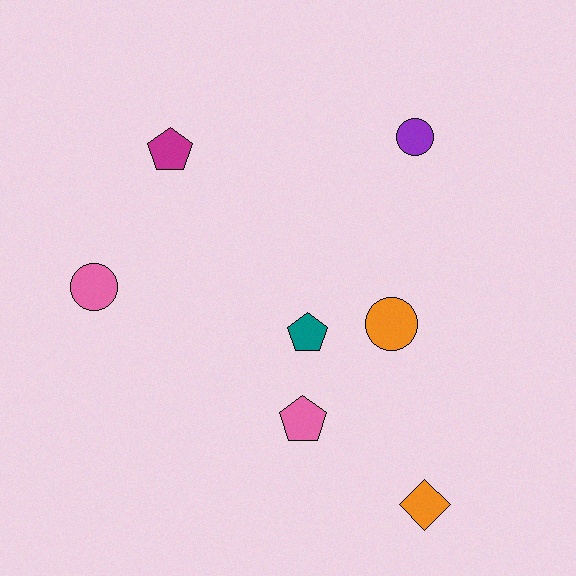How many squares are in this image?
There are no squares.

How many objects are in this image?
There are 7 objects.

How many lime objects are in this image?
There are no lime objects.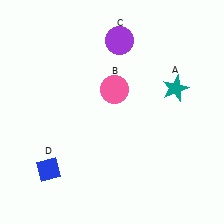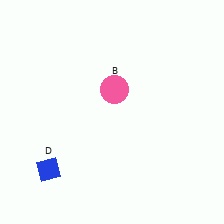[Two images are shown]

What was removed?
The teal star (A), the purple circle (C) were removed in Image 2.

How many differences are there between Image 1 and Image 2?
There are 2 differences between the two images.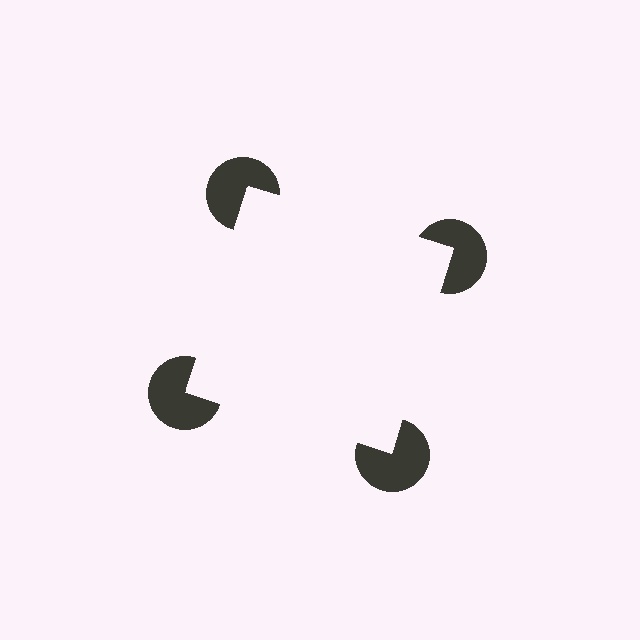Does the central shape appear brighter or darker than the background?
It typically appears slightly brighter than the background, even though no actual brightness change is drawn.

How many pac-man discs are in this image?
There are 4 — one at each vertex of the illusory square.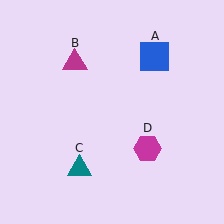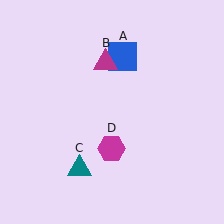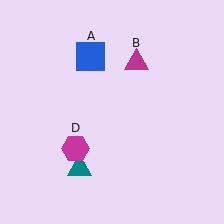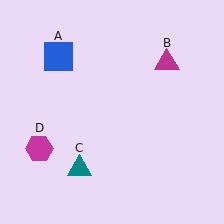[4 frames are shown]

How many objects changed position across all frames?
3 objects changed position: blue square (object A), magenta triangle (object B), magenta hexagon (object D).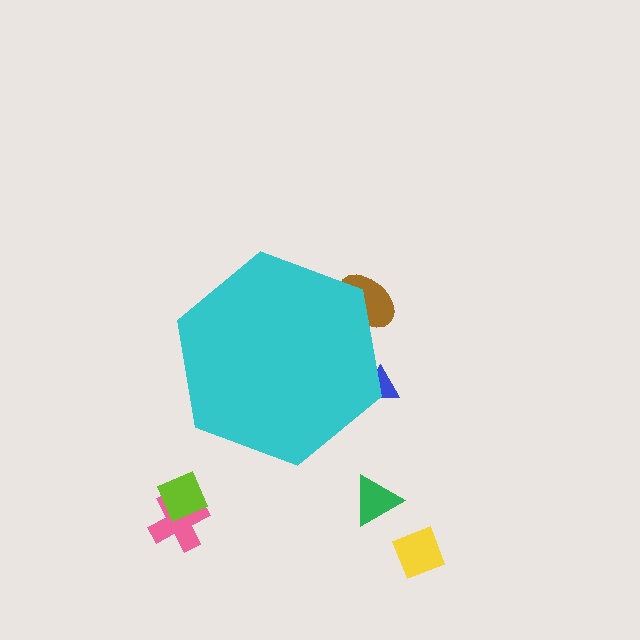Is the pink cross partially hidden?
No, the pink cross is fully visible.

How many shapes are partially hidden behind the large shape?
2 shapes are partially hidden.